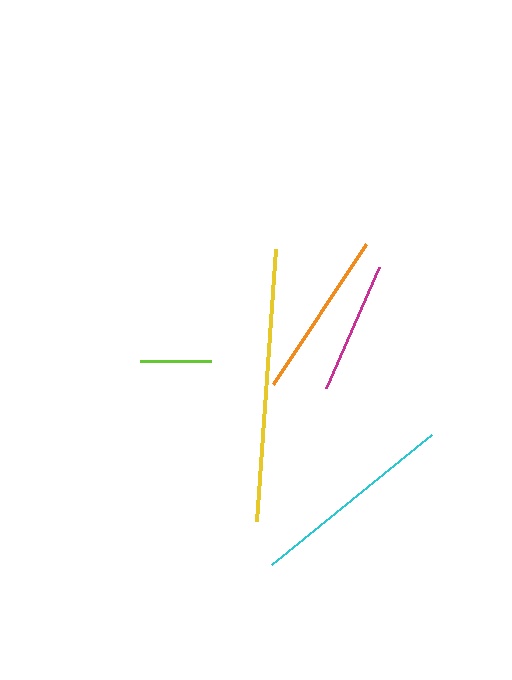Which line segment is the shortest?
The lime line is the shortest at approximately 71 pixels.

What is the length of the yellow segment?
The yellow segment is approximately 273 pixels long.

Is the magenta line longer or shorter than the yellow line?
The yellow line is longer than the magenta line.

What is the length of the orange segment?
The orange segment is approximately 167 pixels long.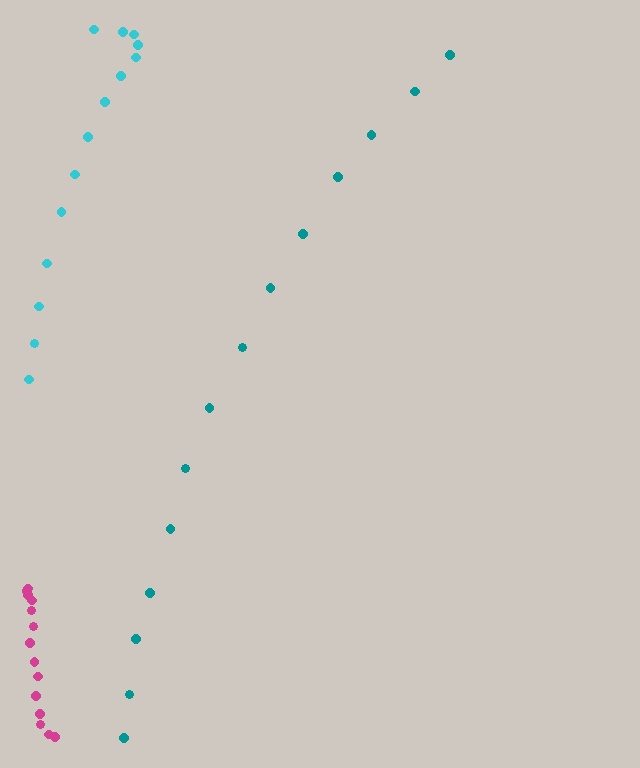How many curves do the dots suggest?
There are 3 distinct paths.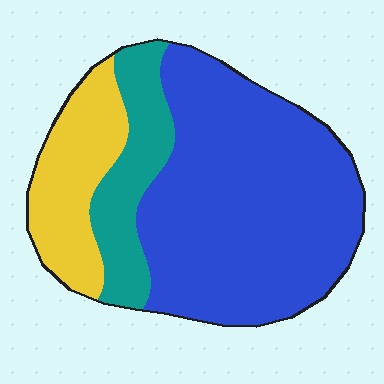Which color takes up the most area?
Blue, at roughly 65%.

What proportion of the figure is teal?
Teal takes up about one sixth (1/6) of the figure.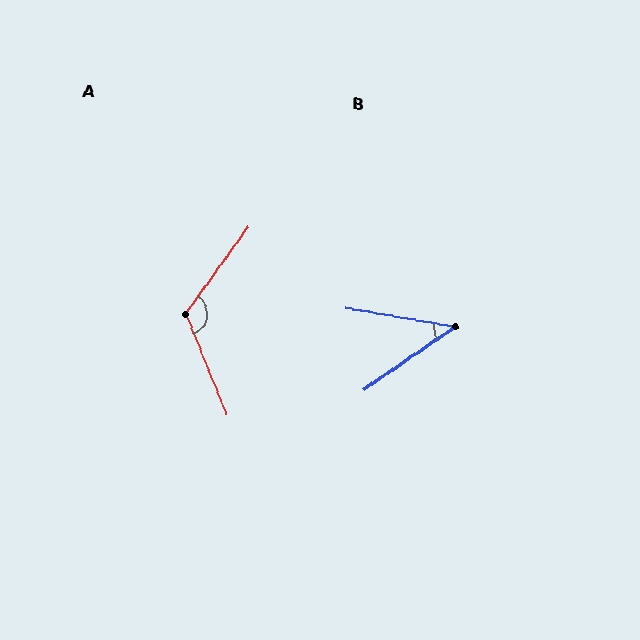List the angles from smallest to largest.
B (44°), A (122°).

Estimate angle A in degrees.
Approximately 122 degrees.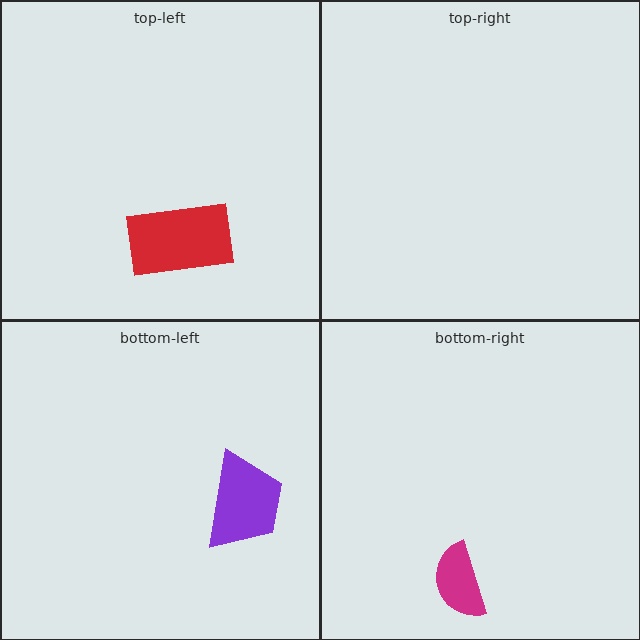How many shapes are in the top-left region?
1.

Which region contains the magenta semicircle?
The bottom-right region.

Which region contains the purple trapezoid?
The bottom-left region.